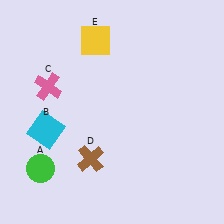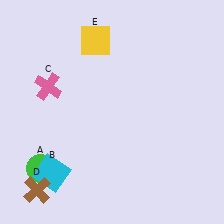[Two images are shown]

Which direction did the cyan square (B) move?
The cyan square (B) moved down.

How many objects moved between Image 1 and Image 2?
2 objects moved between the two images.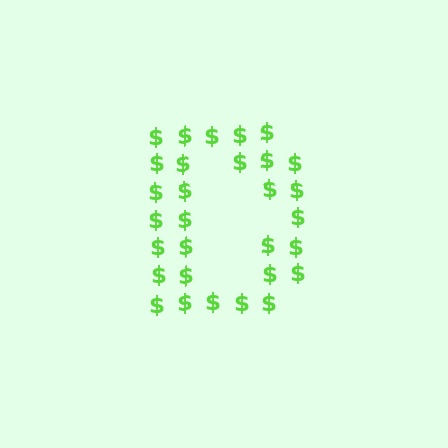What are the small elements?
The small elements are dollar signs.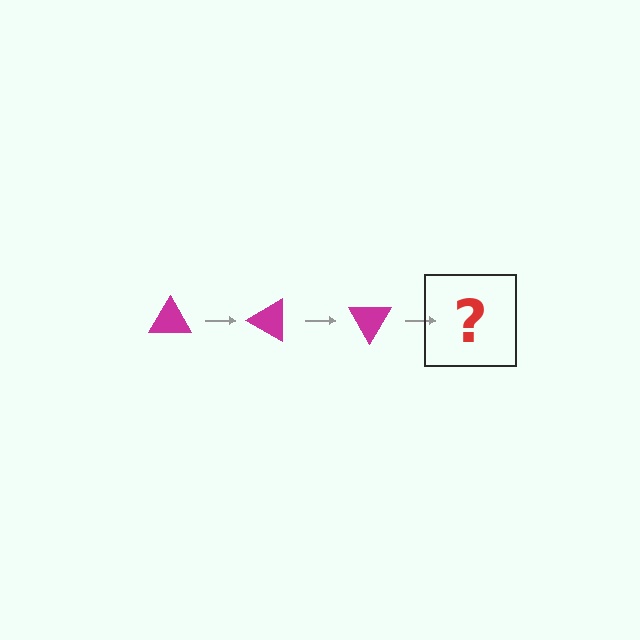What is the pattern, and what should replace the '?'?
The pattern is that the triangle rotates 30 degrees each step. The '?' should be a magenta triangle rotated 90 degrees.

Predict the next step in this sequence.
The next step is a magenta triangle rotated 90 degrees.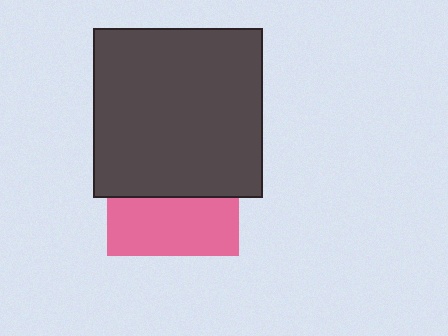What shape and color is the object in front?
The object in front is a dark gray square.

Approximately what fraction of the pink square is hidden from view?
Roughly 56% of the pink square is hidden behind the dark gray square.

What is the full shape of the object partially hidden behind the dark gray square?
The partially hidden object is a pink square.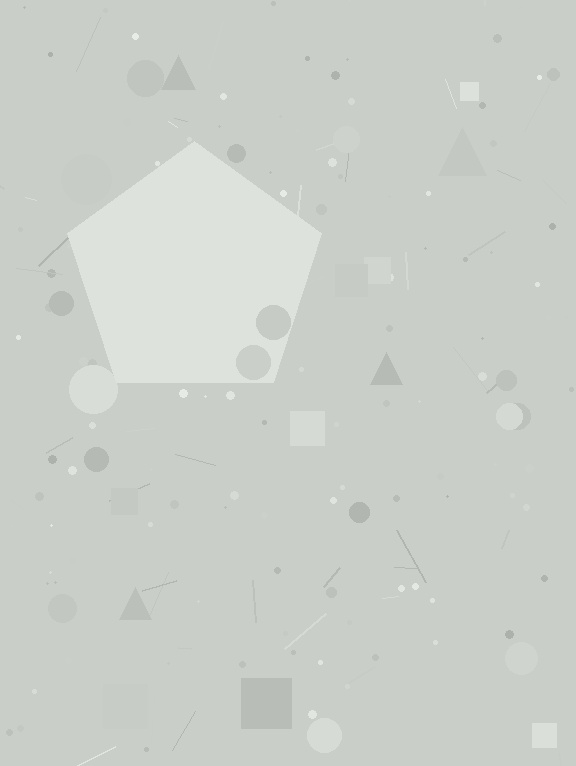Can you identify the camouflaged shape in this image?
The camouflaged shape is a pentagon.